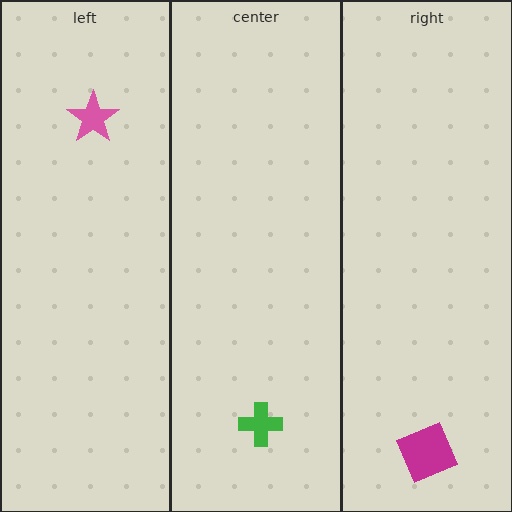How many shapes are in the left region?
1.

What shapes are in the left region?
The pink star.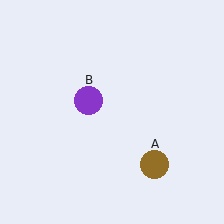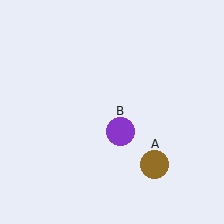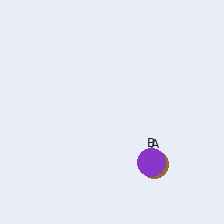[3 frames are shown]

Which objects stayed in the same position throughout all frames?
Brown circle (object A) remained stationary.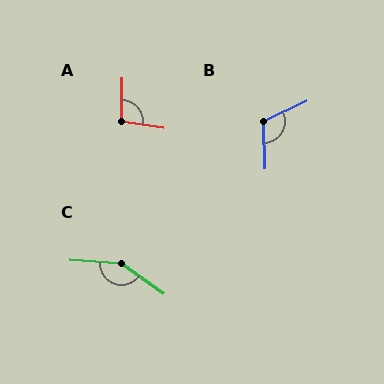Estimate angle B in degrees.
Approximately 114 degrees.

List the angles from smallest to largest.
A (98°), B (114°), C (148°).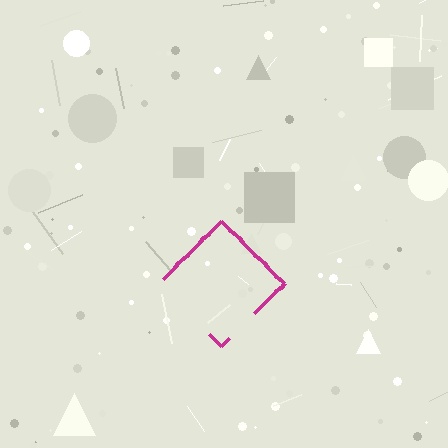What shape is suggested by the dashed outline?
The dashed outline suggests a diamond.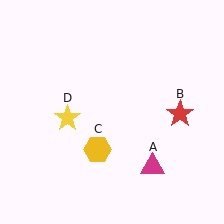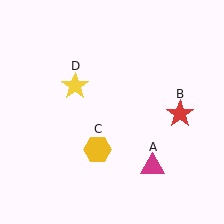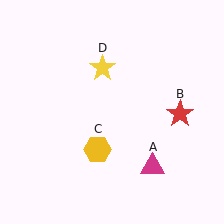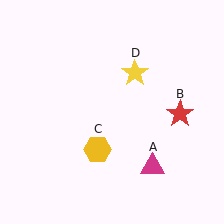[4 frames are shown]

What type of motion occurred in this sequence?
The yellow star (object D) rotated clockwise around the center of the scene.